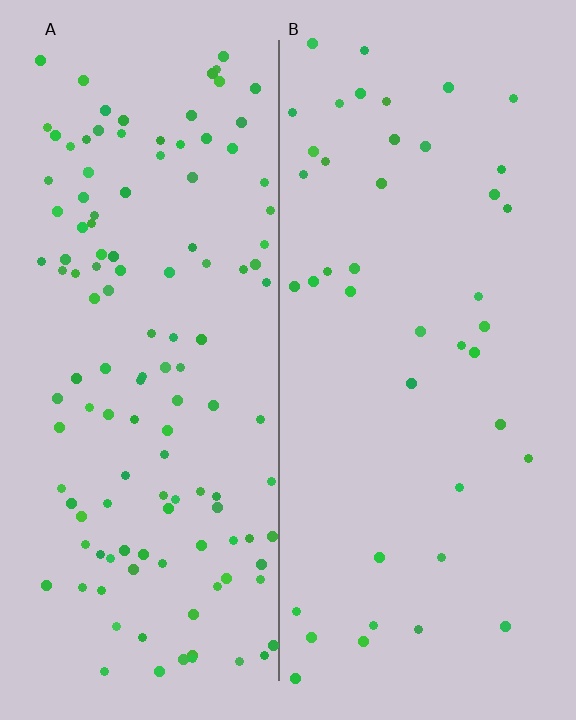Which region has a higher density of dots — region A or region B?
A (the left).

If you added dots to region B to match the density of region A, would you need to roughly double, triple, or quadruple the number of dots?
Approximately triple.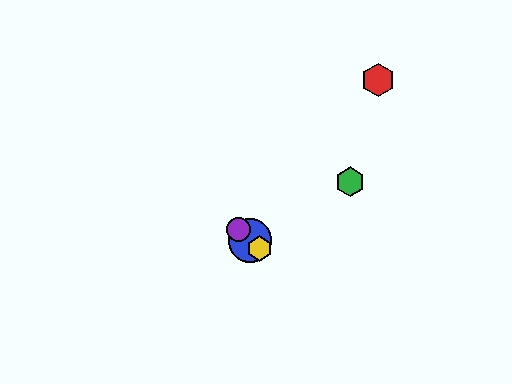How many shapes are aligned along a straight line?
3 shapes (the blue circle, the yellow hexagon, the purple circle) are aligned along a straight line.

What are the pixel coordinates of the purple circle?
The purple circle is at (238, 230).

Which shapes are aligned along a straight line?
The blue circle, the yellow hexagon, the purple circle are aligned along a straight line.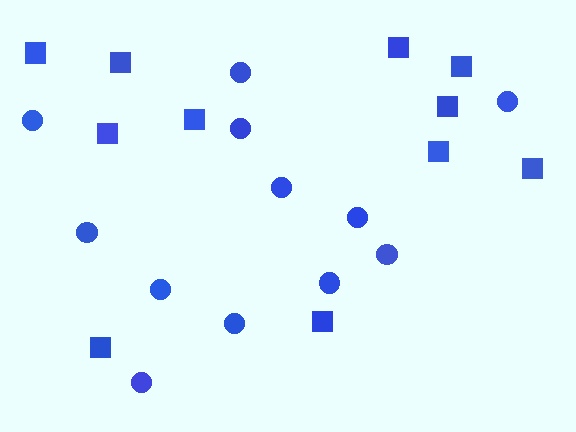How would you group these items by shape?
There are 2 groups: one group of squares (11) and one group of circles (12).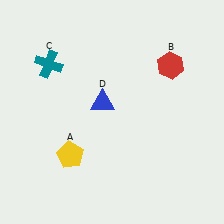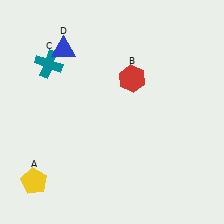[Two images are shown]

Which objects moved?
The objects that moved are: the yellow pentagon (A), the red hexagon (B), the blue triangle (D).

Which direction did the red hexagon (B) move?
The red hexagon (B) moved left.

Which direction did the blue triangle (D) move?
The blue triangle (D) moved up.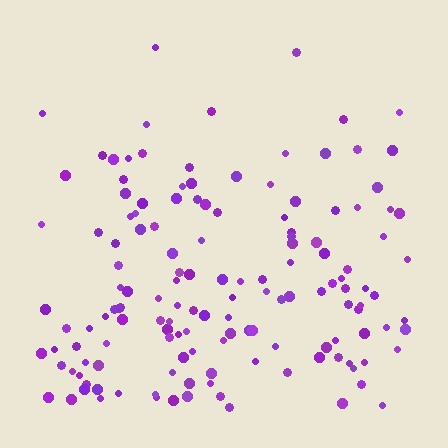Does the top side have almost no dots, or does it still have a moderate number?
Still a moderate number, just noticeably fewer than the bottom.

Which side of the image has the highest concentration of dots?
The bottom.